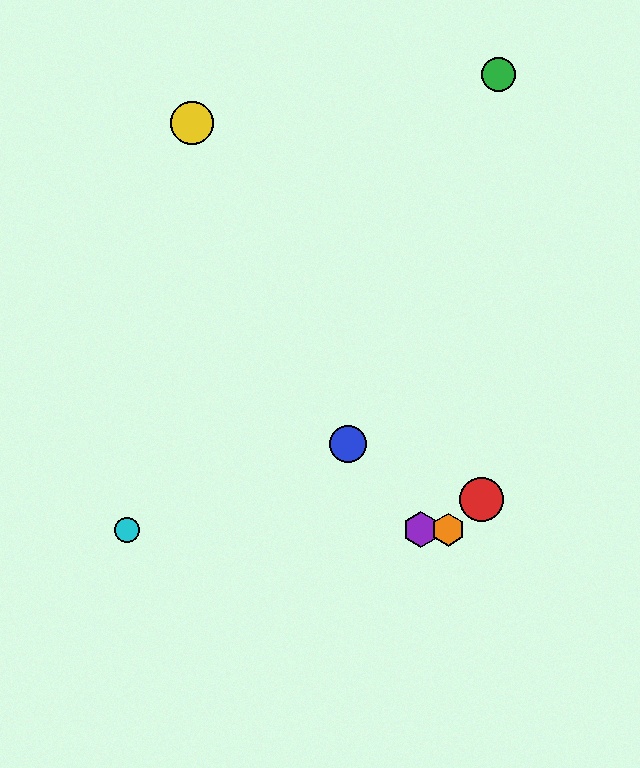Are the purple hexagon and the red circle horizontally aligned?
No, the purple hexagon is at y≈530 and the red circle is at y≈499.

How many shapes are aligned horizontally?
3 shapes (the purple hexagon, the orange hexagon, the cyan circle) are aligned horizontally.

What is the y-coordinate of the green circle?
The green circle is at y≈75.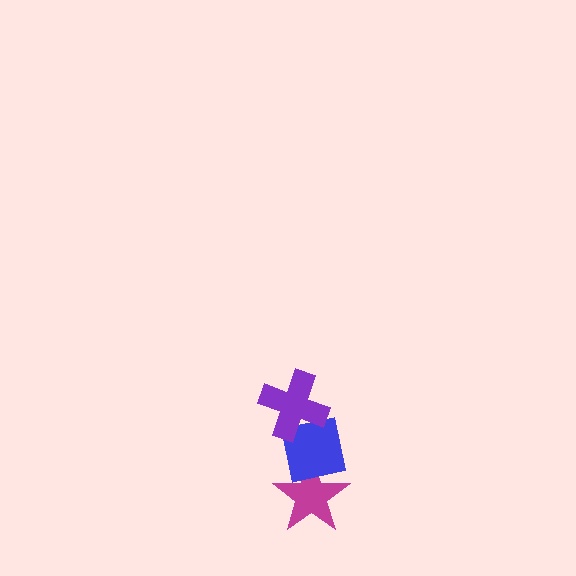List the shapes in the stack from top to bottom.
From top to bottom: the purple cross, the blue square, the magenta star.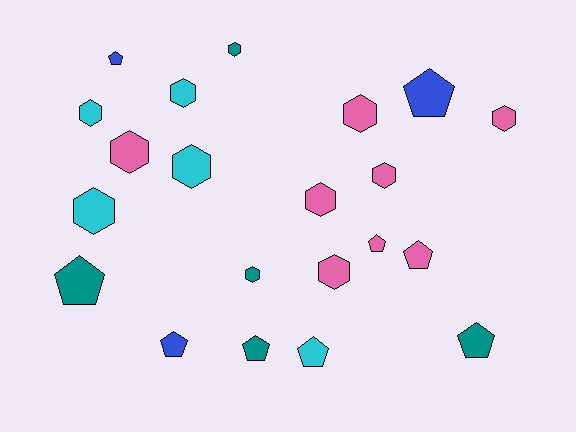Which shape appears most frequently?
Hexagon, with 12 objects.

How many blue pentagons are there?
There are 3 blue pentagons.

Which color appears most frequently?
Pink, with 8 objects.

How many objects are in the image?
There are 21 objects.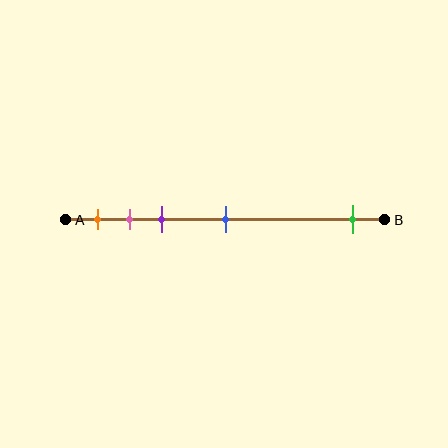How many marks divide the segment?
There are 5 marks dividing the segment.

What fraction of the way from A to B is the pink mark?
The pink mark is approximately 20% (0.2) of the way from A to B.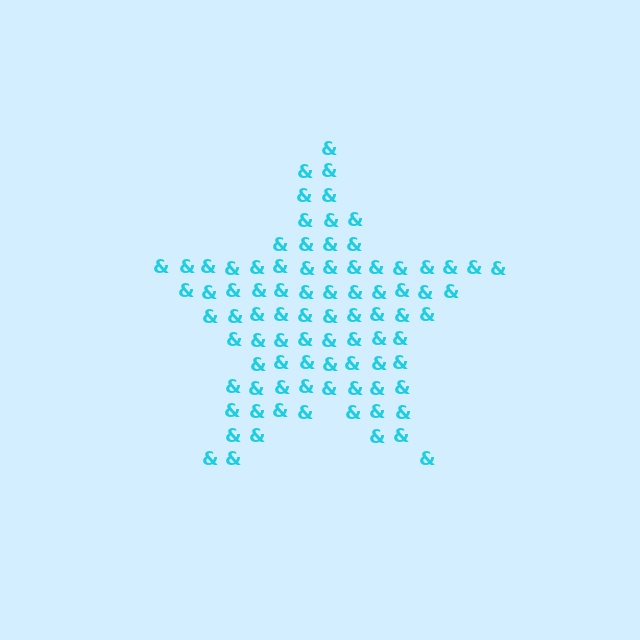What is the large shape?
The large shape is a star.